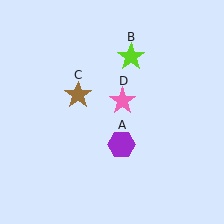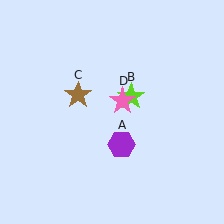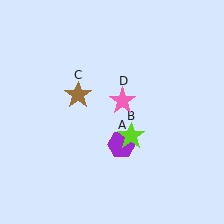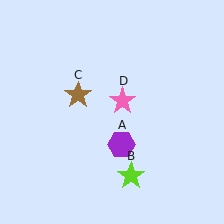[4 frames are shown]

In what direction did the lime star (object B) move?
The lime star (object B) moved down.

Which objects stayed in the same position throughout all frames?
Purple hexagon (object A) and brown star (object C) and pink star (object D) remained stationary.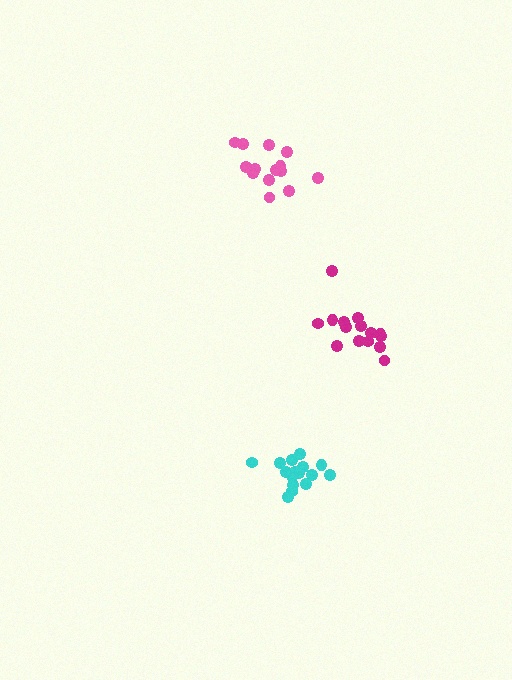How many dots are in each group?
Group 1: 14 dots, Group 2: 16 dots, Group 3: 15 dots (45 total).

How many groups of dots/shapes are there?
There are 3 groups.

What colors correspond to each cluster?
The clusters are colored: pink, cyan, magenta.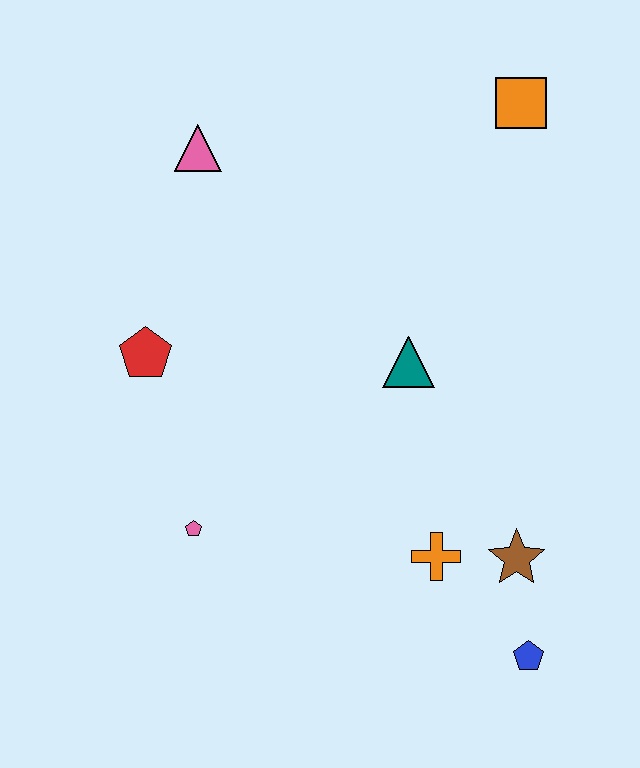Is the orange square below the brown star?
No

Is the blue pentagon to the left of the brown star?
No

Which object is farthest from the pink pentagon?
The orange square is farthest from the pink pentagon.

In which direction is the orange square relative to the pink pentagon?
The orange square is above the pink pentagon.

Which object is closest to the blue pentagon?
The brown star is closest to the blue pentagon.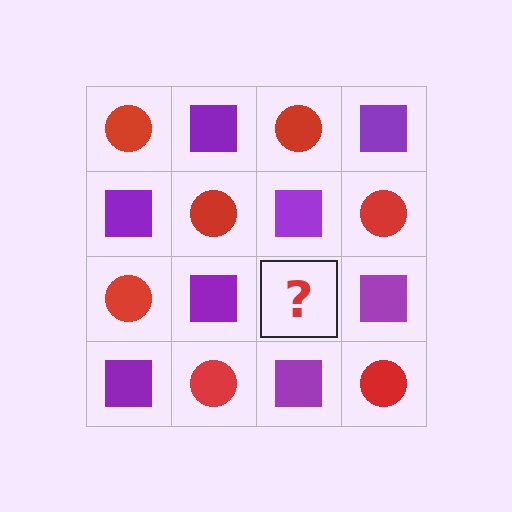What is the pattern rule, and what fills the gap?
The rule is that it alternates red circle and purple square in a checkerboard pattern. The gap should be filled with a red circle.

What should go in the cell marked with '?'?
The missing cell should contain a red circle.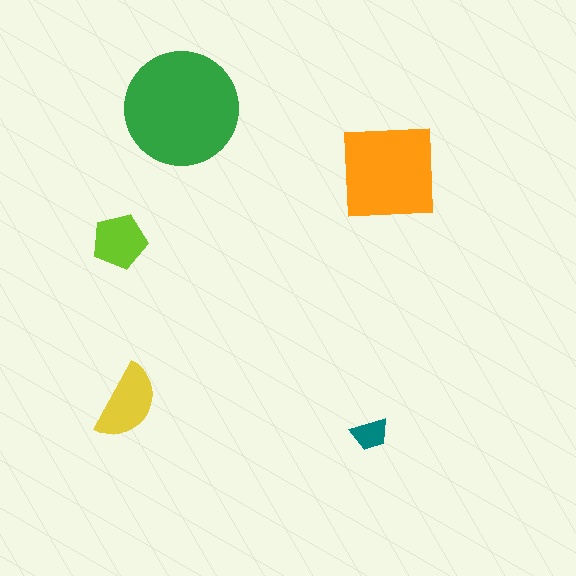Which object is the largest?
The green circle.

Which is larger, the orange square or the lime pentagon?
The orange square.